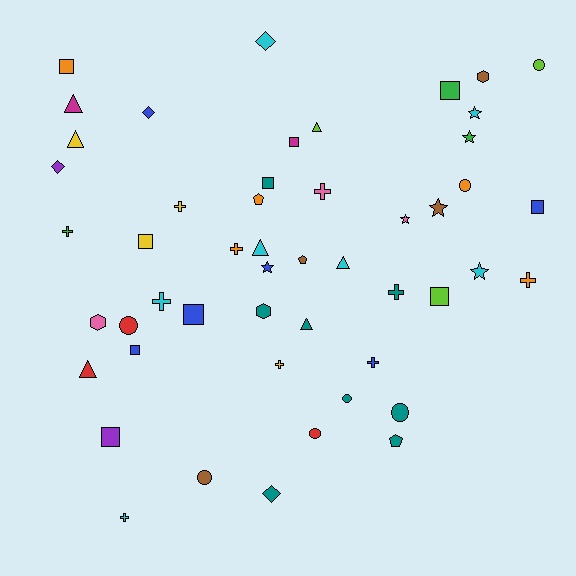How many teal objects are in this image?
There are 8 teal objects.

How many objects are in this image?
There are 50 objects.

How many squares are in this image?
There are 10 squares.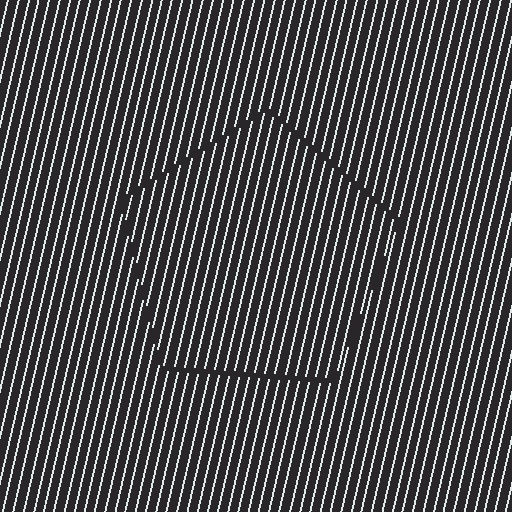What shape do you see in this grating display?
An illusory pentagon. The interior of the shape contains the same grating, shifted by half a period — the contour is defined by the phase discontinuity where line-ends from the inner and outer gratings abut.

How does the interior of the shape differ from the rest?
The interior of the shape contains the same grating, shifted by half a period — the contour is defined by the phase discontinuity where line-ends from the inner and outer gratings abut.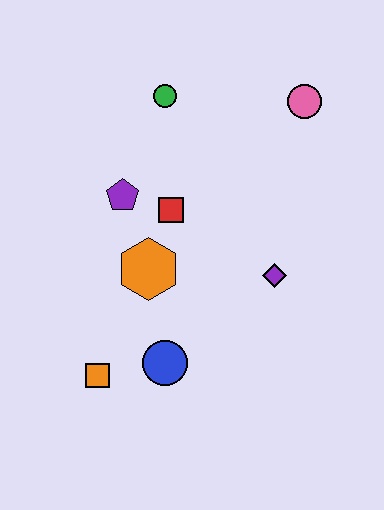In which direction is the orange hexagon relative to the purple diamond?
The orange hexagon is to the left of the purple diamond.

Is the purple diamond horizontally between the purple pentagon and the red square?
No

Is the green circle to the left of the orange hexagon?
No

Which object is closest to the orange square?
The blue circle is closest to the orange square.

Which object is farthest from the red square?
The orange square is farthest from the red square.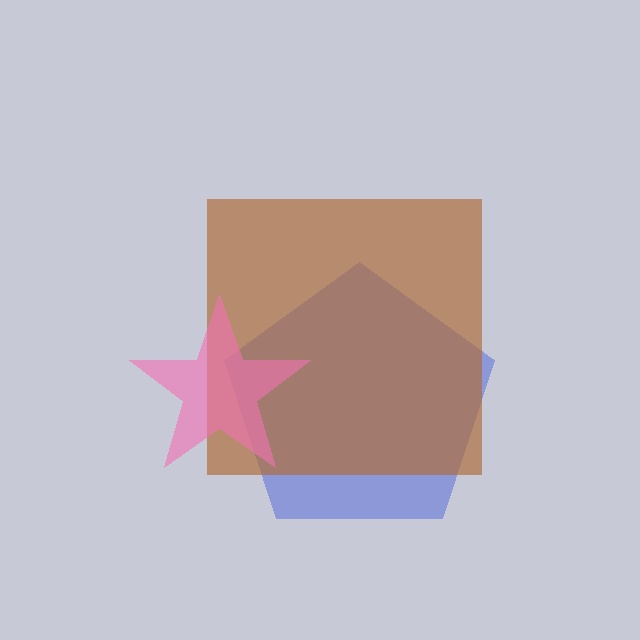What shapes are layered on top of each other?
The layered shapes are: a blue pentagon, a brown square, a pink star.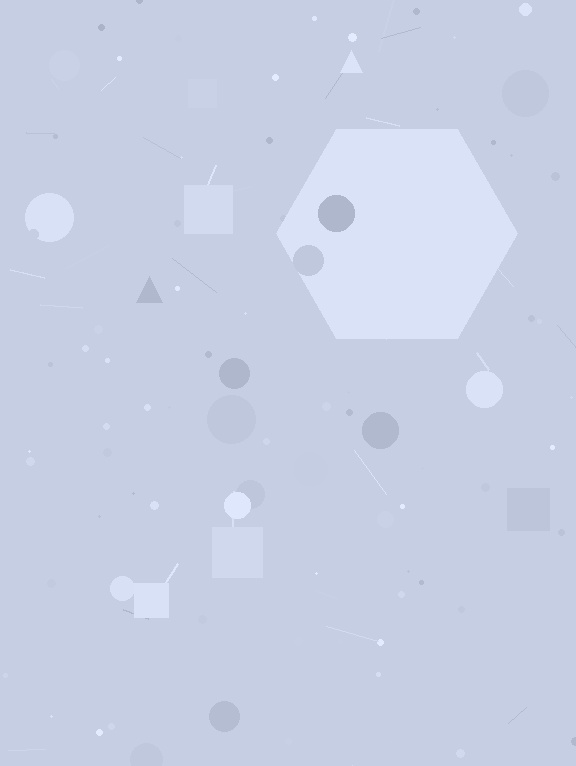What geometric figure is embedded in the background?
A hexagon is embedded in the background.